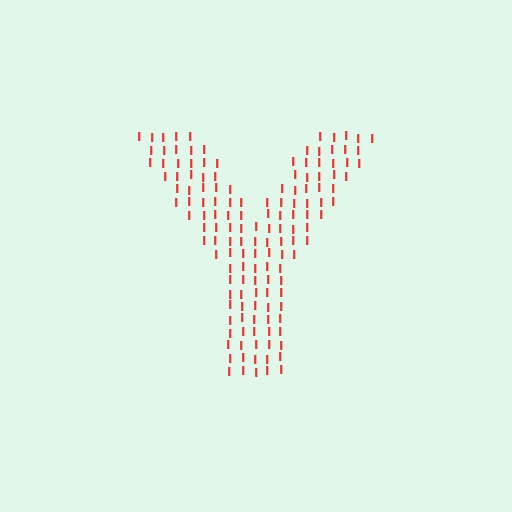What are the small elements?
The small elements are letter I's.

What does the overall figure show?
The overall figure shows the letter Y.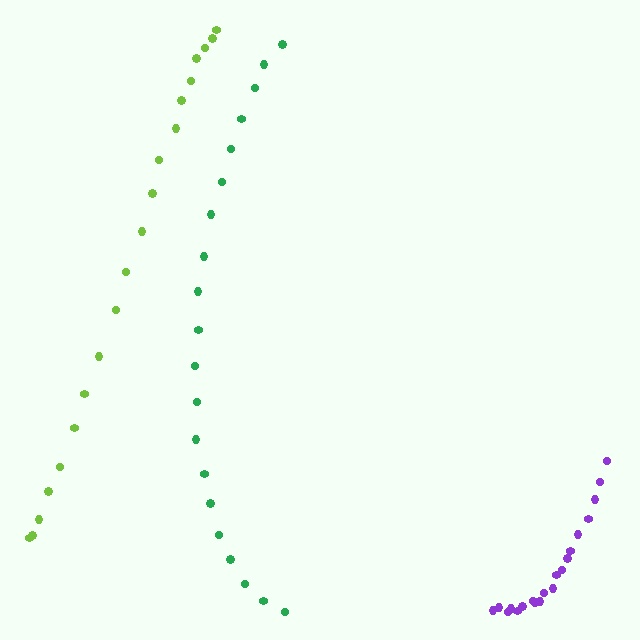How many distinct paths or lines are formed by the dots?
There are 3 distinct paths.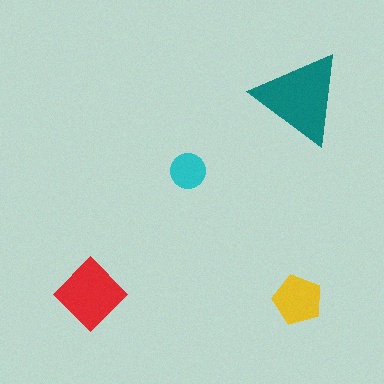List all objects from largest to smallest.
The teal triangle, the red diamond, the yellow pentagon, the cyan circle.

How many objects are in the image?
There are 4 objects in the image.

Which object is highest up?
The teal triangle is topmost.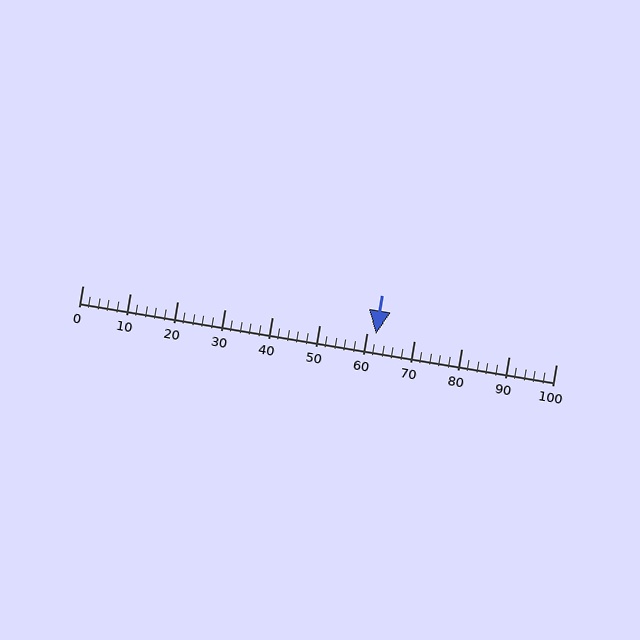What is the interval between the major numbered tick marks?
The major tick marks are spaced 10 units apart.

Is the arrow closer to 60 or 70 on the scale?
The arrow is closer to 60.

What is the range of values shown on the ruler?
The ruler shows values from 0 to 100.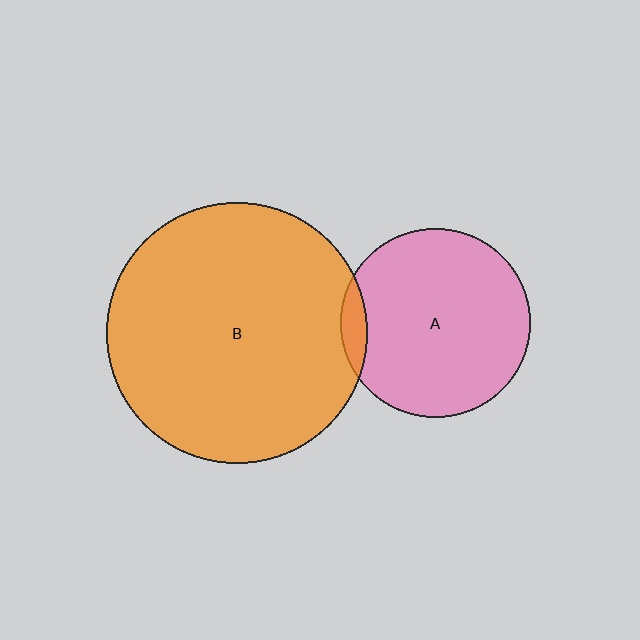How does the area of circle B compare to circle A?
Approximately 1.9 times.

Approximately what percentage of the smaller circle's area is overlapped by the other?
Approximately 5%.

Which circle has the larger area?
Circle B (orange).